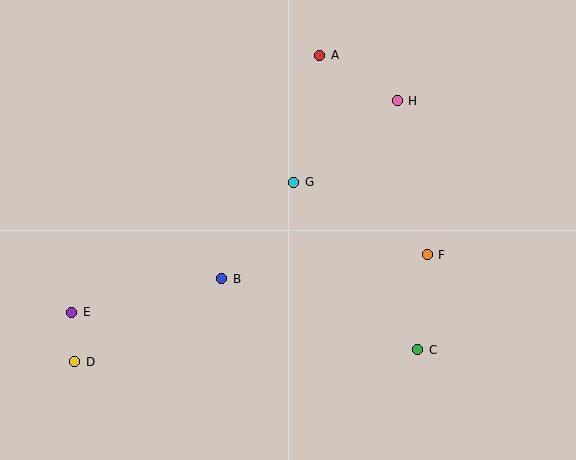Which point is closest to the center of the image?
Point G at (294, 182) is closest to the center.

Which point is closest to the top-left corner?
Point E is closest to the top-left corner.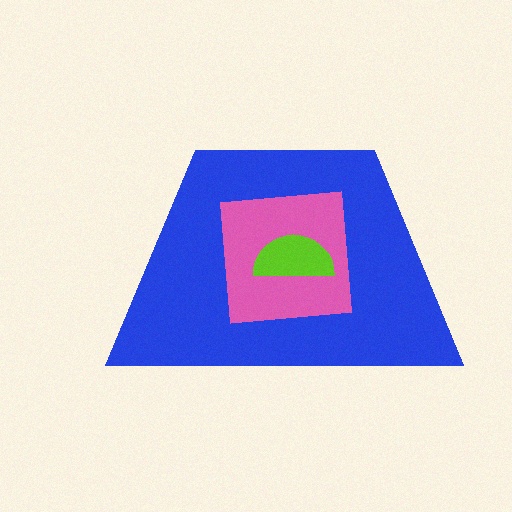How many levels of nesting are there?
3.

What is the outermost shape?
The blue trapezoid.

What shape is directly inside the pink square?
The lime semicircle.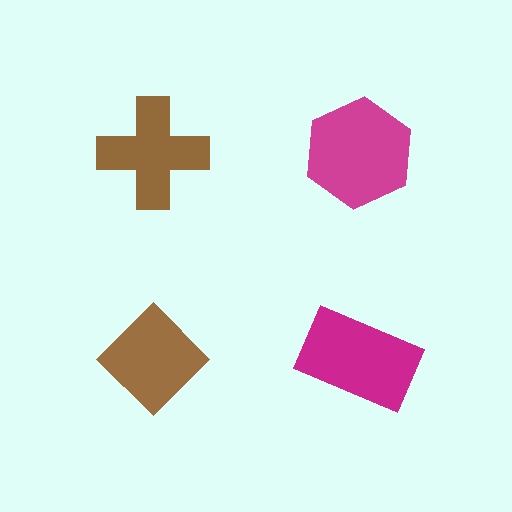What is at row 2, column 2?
A magenta rectangle.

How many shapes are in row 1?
2 shapes.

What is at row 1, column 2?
A magenta hexagon.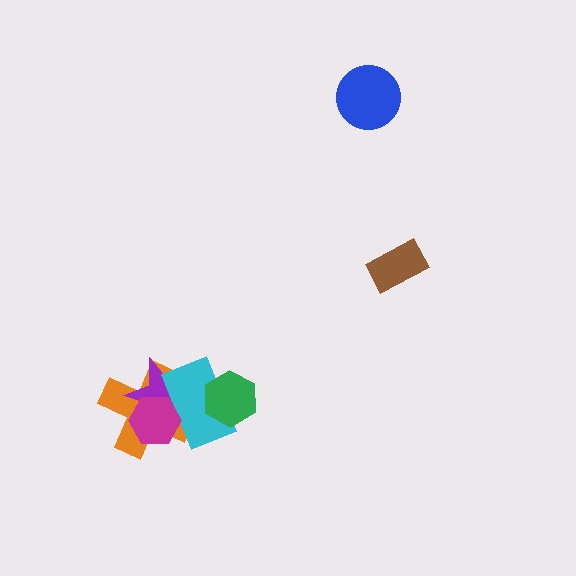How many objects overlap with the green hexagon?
1 object overlaps with the green hexagon.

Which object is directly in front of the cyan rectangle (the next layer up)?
The magenta hexagon is directly in front of the cyan rectangle.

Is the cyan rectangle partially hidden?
Yes, it is partially covered by another shape.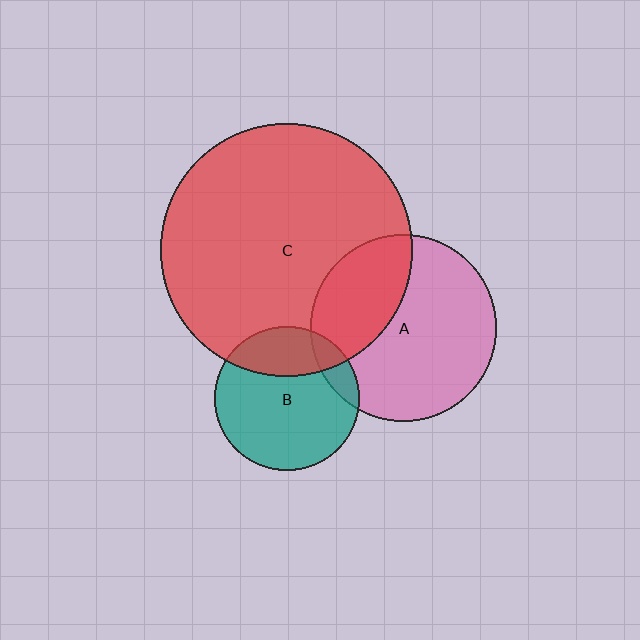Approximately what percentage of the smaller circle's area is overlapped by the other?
Approximately 35%.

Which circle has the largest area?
Circle C (red).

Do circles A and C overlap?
Yes.